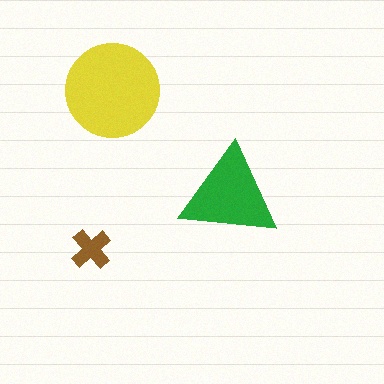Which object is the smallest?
The brown cross.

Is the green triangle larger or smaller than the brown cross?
Larger.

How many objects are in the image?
There are 3 objects in the image.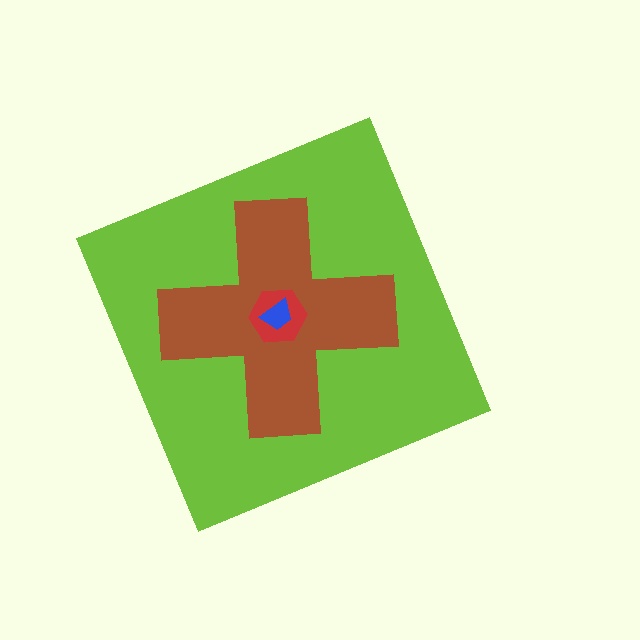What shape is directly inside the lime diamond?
The brown cross.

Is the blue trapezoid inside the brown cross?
Yes.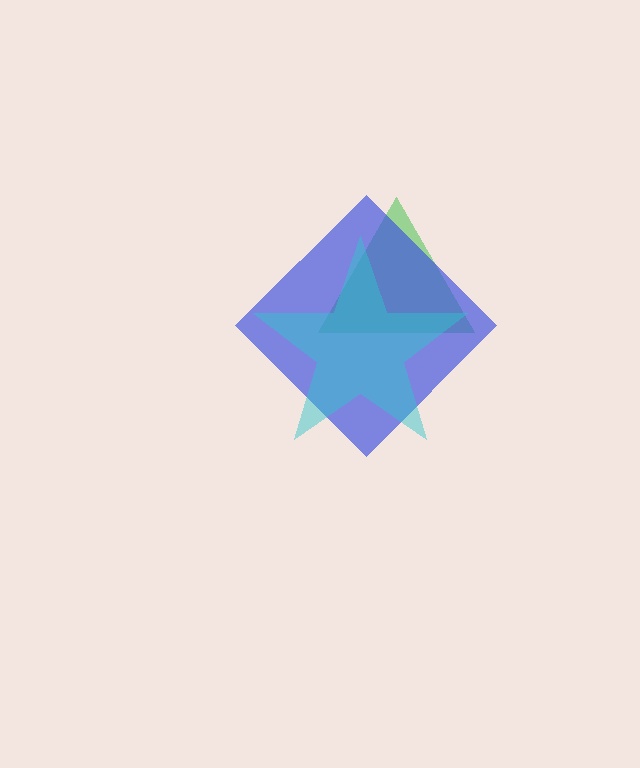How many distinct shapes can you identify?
There are 3 distinct shapes: a green triangle, a blue diamond, a cyan star.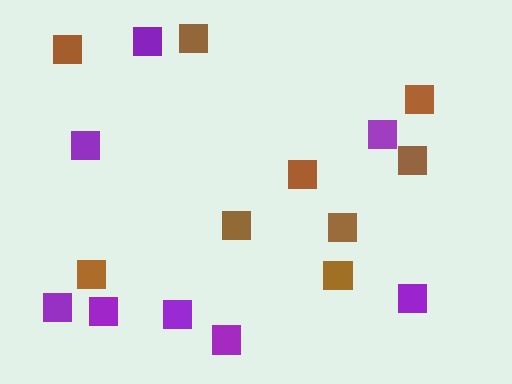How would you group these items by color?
There are 2 groups: one group of brown squares (9) and one group of purple squares (8).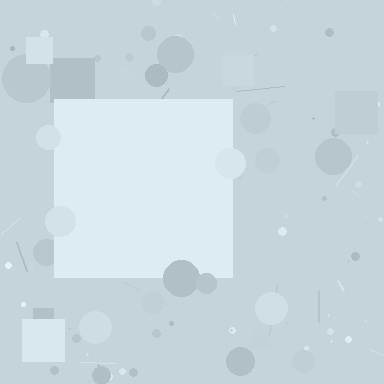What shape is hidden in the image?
A square is hidden in the image.